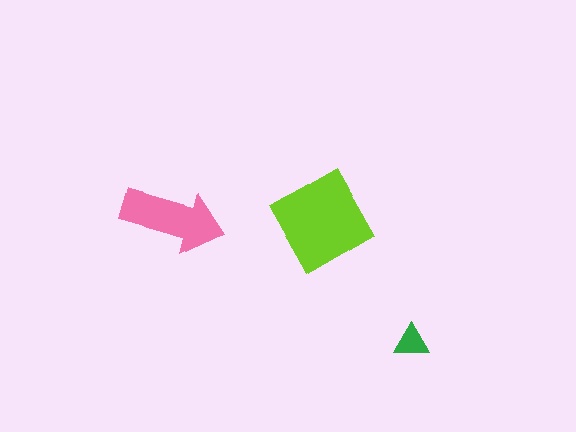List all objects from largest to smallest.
The lime square, the pink arrow, the green triangle.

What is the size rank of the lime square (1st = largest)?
1st.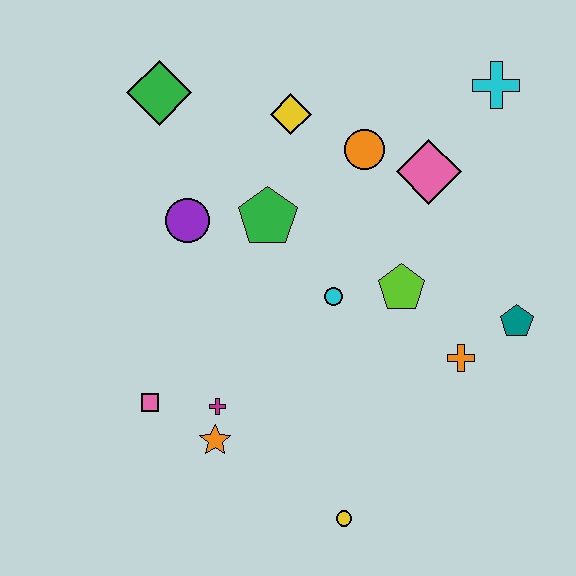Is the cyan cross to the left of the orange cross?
No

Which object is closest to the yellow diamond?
The orange circle is closest to the yellow diamond.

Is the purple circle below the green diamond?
Yes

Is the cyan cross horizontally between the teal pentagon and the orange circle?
Yes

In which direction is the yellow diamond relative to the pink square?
The yellow diamond is above the pink square.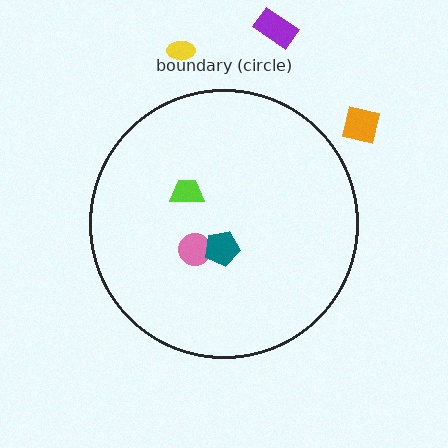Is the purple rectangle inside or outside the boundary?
Outside.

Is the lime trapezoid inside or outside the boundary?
Inside.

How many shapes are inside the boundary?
3 inside, 3 outside.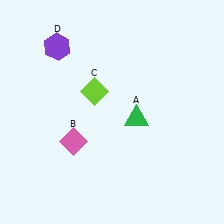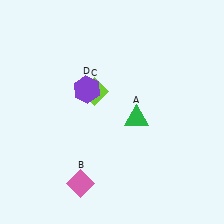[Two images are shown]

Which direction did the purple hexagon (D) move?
The purple hexagon (D) moved down.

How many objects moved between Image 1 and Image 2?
2 objects moved between the two images.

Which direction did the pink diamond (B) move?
The pink diamond (B) moved down.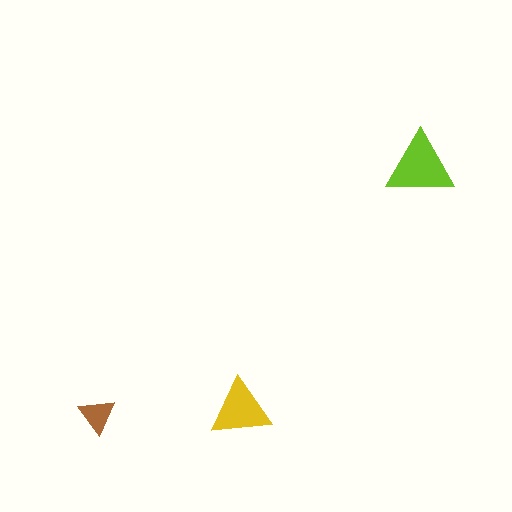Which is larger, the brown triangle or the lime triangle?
The lime one.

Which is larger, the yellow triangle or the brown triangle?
The yellow one.